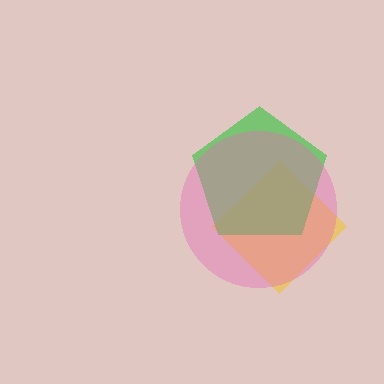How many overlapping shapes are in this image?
There are 3 overlapping shapes in the image.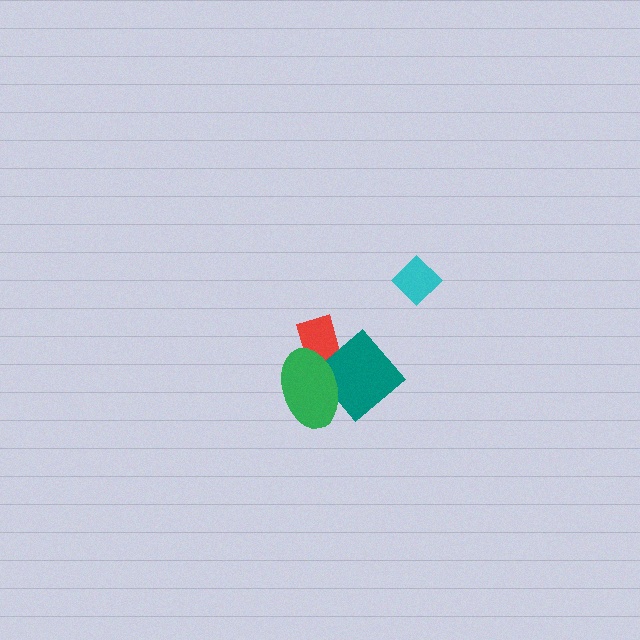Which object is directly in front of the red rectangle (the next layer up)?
The teal diamond is directly in front of the red rectangle.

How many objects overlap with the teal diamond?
2 objects overlap with the teal diamond.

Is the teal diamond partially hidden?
Yes, it is partially covered by another shape.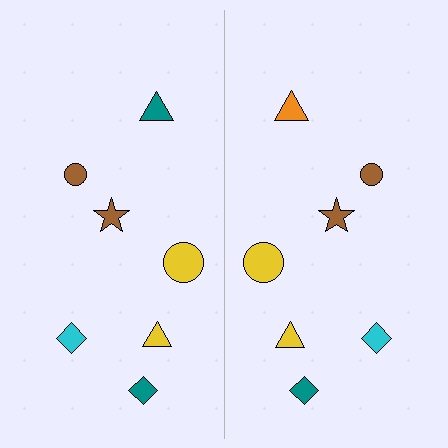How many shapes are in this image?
There are 14 shapes in this image.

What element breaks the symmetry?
The orange triangle on the right side breaks the symmetry — its mirror counterpart is teal.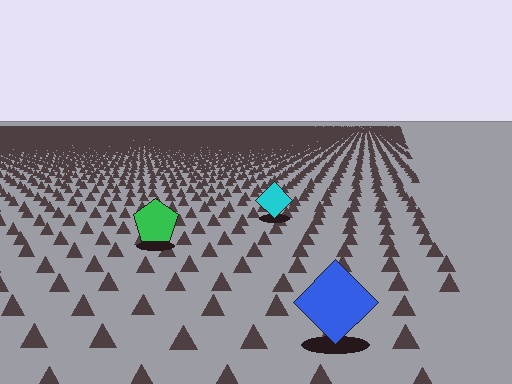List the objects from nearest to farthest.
From nearest to farthest: the blue diamond, the green pentagon, the cyan diamond.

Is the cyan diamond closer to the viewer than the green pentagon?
No. The green pentagon is closer — you can tell from the texture gradient: the ground texture is coarser near it.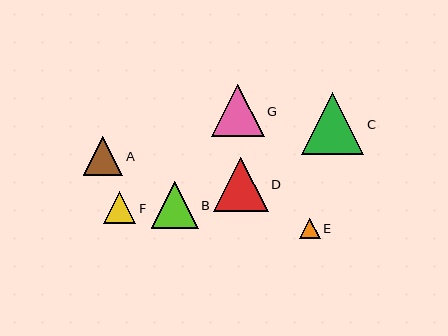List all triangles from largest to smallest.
From largest to smallest: C, D, G, B, A, F, E.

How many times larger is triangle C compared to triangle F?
Triangle C is approximately 1.9 times the size of triangle F.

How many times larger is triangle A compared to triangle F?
Triangle A is approximately 1.2 times the size of triangle F.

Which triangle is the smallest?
Triangle E is the smallest with a size of approximately 21 pixels.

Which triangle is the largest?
Triangle C is the largest with a size of approximately 62 pixels.